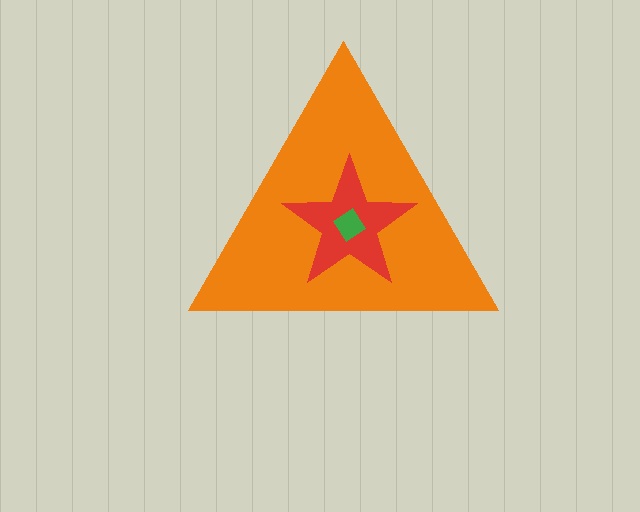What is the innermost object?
The green diamond.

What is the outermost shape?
The orange triangle.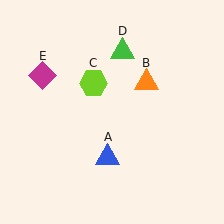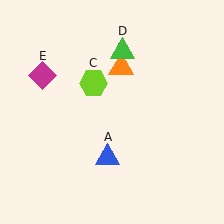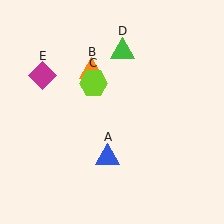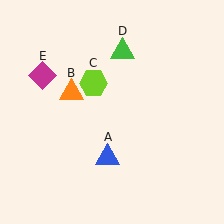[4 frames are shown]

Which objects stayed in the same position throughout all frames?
Blue triangle (object A) and lime hexagon (object C) and green triangle (object D) and magenta diamond (object E) remained stationary.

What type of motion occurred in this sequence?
The orange triangle (object B) rotated counterclockwise around the center of the scene.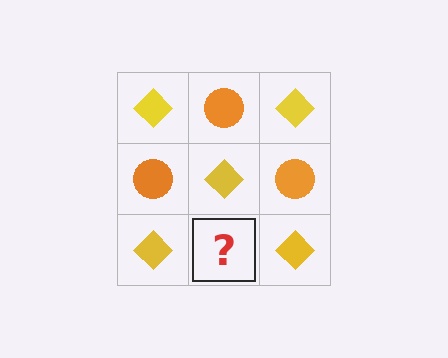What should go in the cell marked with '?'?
The missing cell should contain an orange circle.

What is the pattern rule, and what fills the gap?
The rule is that it alternates yellow diamond and orange circle in a checkerboard pattern. The gap should be filled with an orange circle.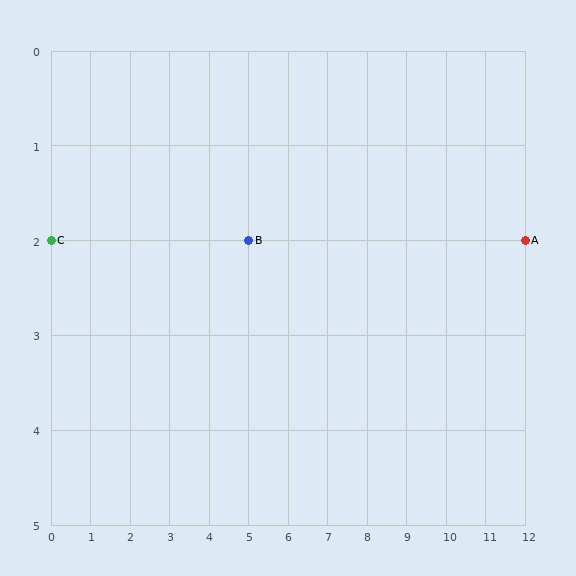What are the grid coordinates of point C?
Point C is at grid coordinates (0, 2).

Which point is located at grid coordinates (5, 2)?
Point B is at (5, 2).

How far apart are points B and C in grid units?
Points B and C are 5 columns apart.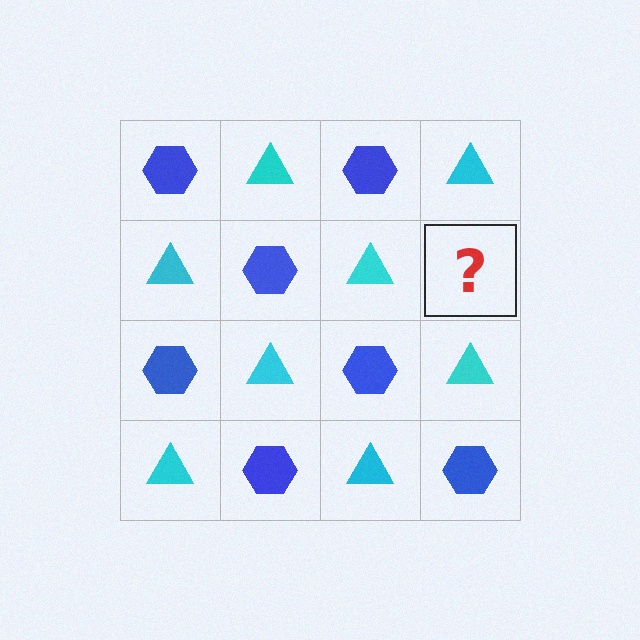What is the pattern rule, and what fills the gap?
The rule is that it alternates blue hexagon and cyan triangle in a checkerboard pattern. The gap should be filled with a blue hexagon.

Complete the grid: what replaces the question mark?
The question mark should be replaced with a blue hexagon.